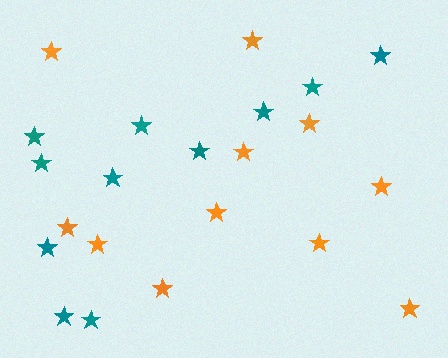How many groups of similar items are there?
There are 2 groups: one group of orange stars (11) and one group of teal stars (11).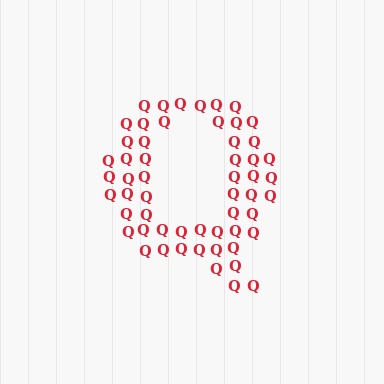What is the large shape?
The large shape is the letter Q.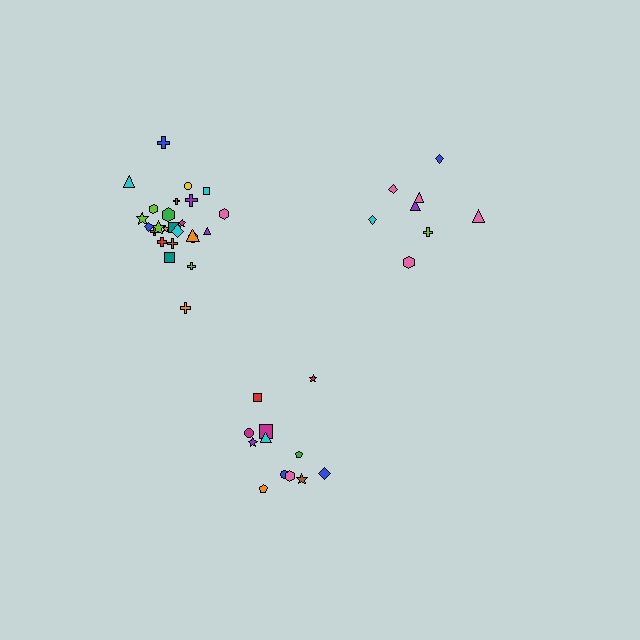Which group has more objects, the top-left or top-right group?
The top-left group.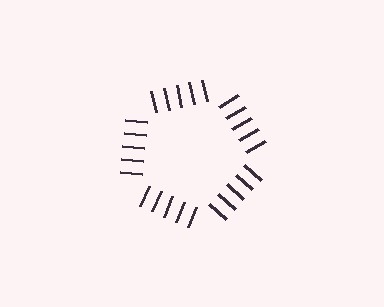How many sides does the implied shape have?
5 sides — the line-ends trace a pentagon.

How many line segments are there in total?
25 — 5 along each of the 5 edges.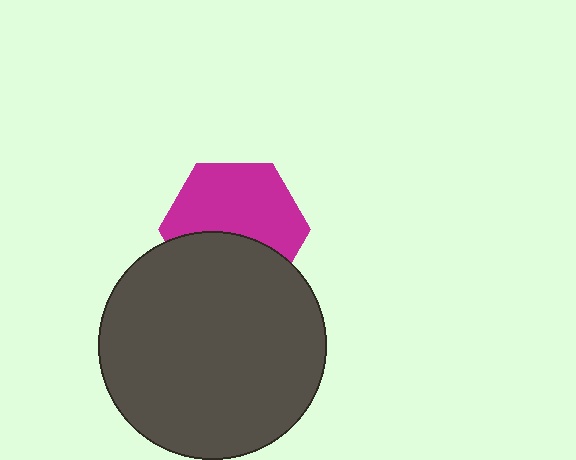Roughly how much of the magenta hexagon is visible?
About half of it is visible (roughly 60%).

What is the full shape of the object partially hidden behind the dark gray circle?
The partially hidden object is a magenta hexagon.